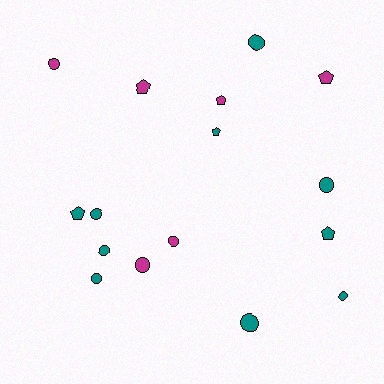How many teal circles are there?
There are 7 teal circles.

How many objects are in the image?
There are 16 objects.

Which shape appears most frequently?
Circle, with 10 objects.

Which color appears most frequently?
Teal, with 10 objects.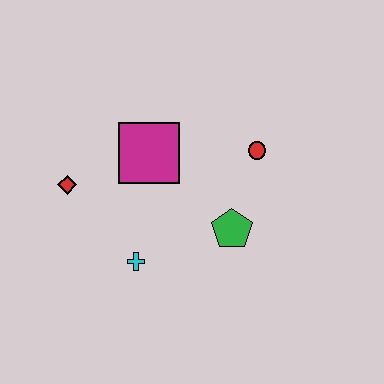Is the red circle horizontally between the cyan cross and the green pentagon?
No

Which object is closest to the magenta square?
The red diamond is closest to the magenta square.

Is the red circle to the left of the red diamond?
No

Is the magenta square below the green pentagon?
No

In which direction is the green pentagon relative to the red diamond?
The green pentagon is to the right of the red diamond.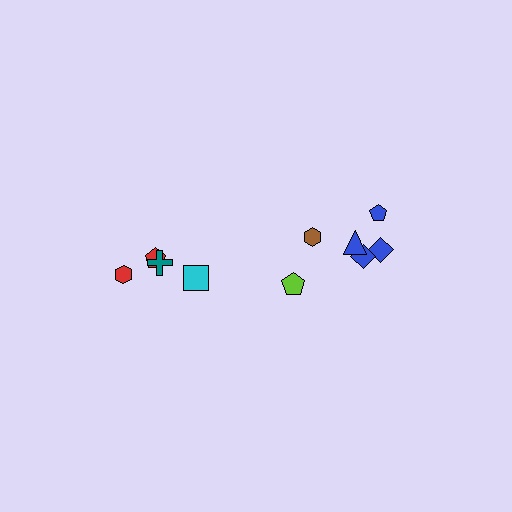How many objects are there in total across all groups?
There are 10 objects.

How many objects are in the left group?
There are 4 objects.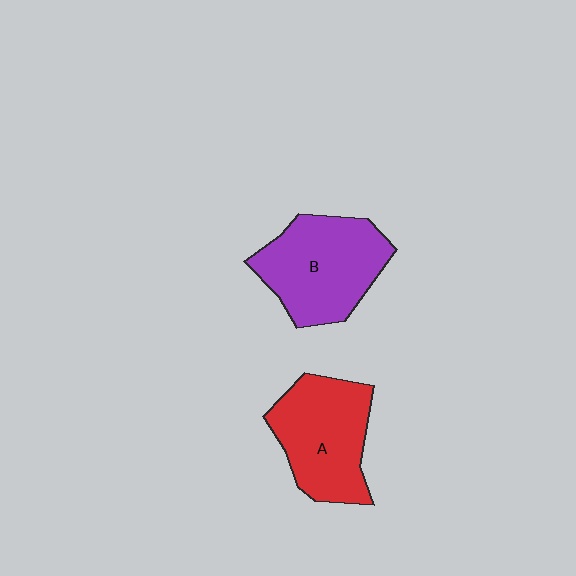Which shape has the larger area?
Shape B (purple).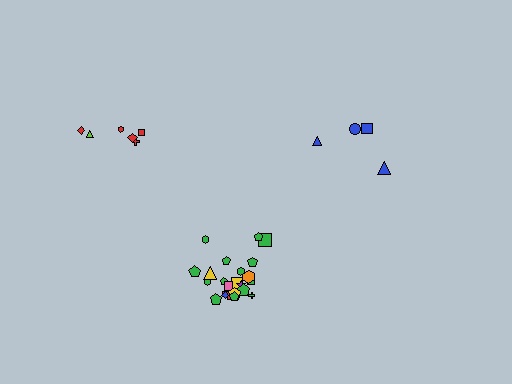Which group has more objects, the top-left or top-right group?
The top-left group.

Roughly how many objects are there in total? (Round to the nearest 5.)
Roughly 30 objects in total.